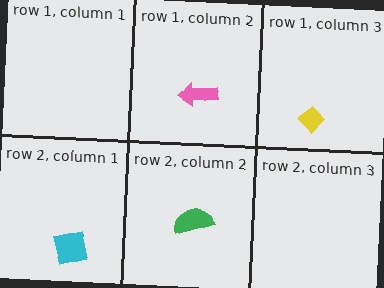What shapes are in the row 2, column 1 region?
The cyan square.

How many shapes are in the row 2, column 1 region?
1.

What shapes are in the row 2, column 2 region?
The green semicircle.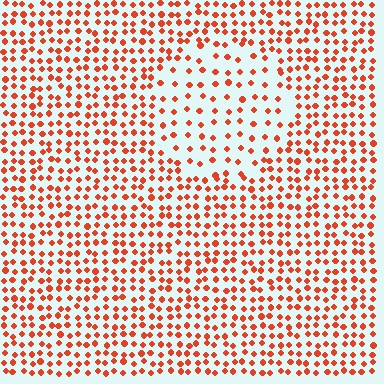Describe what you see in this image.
The image contains small red elements arranged at two different densities. A circle-shaped region is visible where the elements are less densely packed than the surrounding area.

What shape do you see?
I see a circle.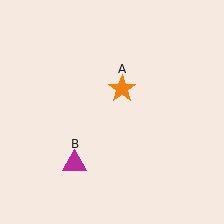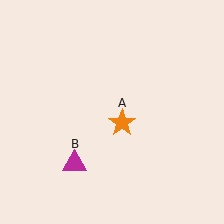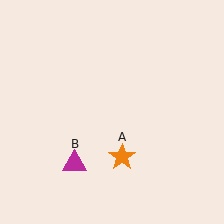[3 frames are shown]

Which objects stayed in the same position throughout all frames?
Magenta triangle (object B) remained stationary.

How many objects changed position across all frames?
1 object changed position: orange star (object A).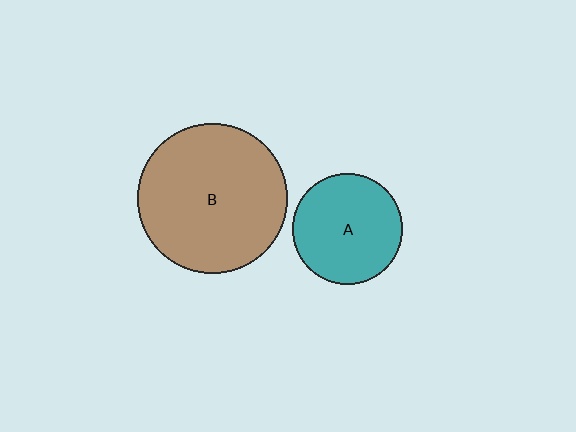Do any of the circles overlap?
No, none of the circles overlap.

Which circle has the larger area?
Circle B (brown).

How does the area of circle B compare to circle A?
Approximately 1.8 times.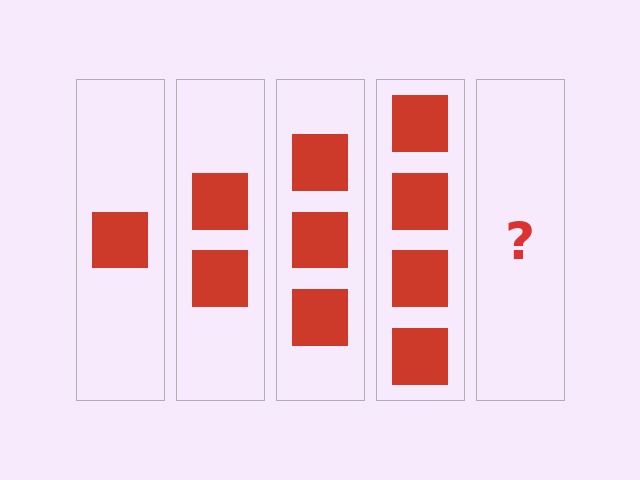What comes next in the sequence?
The next element should be 5 squares.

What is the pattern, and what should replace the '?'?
The pattern is that each step adds one more square. The '?' should be 5 squares.